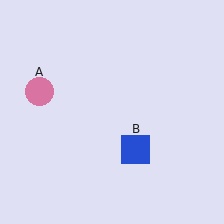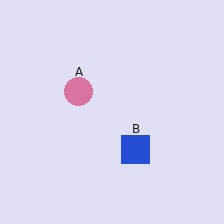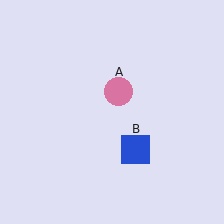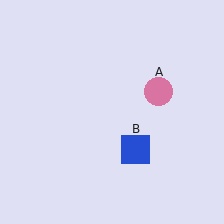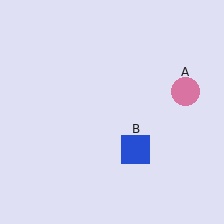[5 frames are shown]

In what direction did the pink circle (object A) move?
The pink circle (object A) moved right.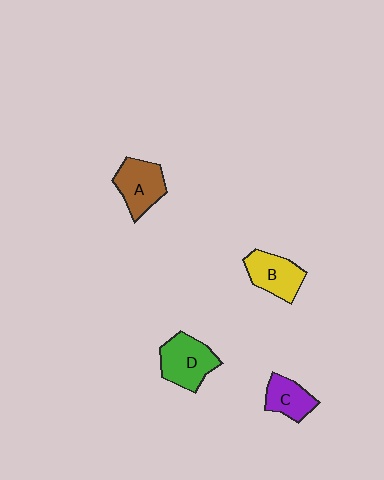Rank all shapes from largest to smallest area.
From largest to smallest: D (green), A (brown), B (yellow), C (purple).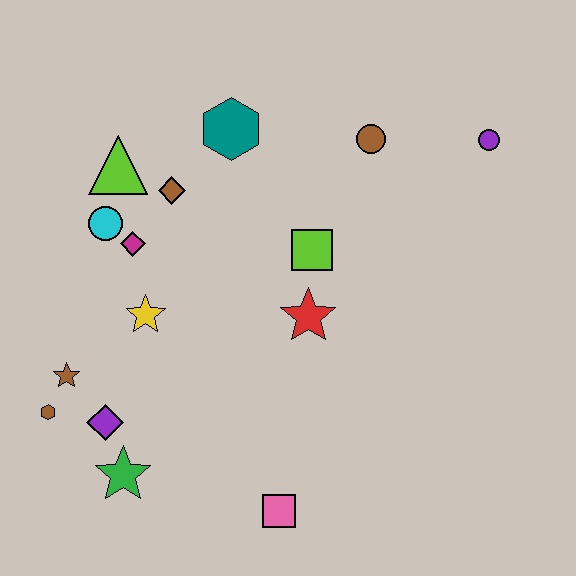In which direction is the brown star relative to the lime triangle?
The brown star is below the lime triangle.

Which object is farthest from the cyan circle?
The purple circle is farthest from the cyan circle.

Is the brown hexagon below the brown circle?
Yes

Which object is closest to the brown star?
The brown hexagon is closest to the brown star.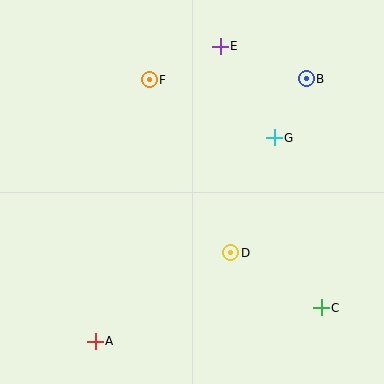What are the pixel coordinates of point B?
Point B is at (306, 79).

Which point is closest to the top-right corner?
Point B is closest to the top-right corner.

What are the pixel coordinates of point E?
Point E is at (220, 46).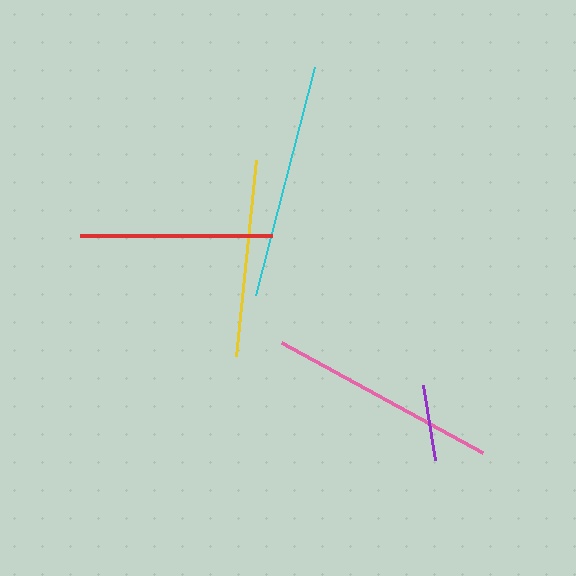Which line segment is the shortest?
The purple line is the shortest at approximately 76 pixels.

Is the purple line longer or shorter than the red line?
The red line is longer than the purple line.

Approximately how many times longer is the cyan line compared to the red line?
The cyan line is approximately 1.2 times the length of the red line.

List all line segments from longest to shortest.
From longest to shortest: cyan, pink, yellow, red, purple.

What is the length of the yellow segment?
The yellow segment is approximately 197 pixels long.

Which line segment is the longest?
The cyan line is the longest at approximately 236 pixels.